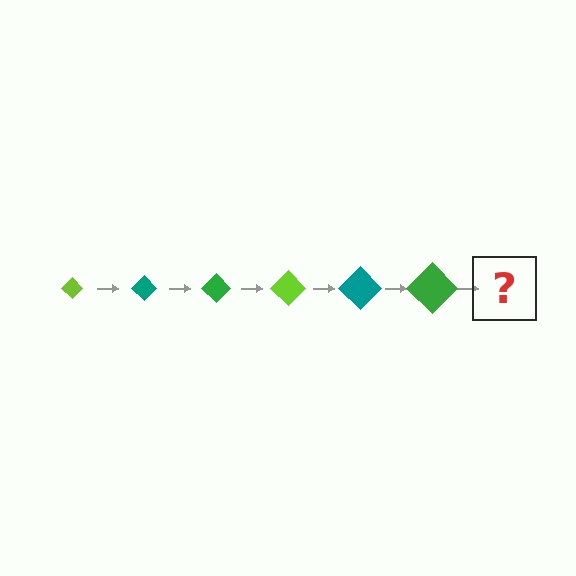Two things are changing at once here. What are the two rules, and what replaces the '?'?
The two rules are that the diamond grows larger each step and the color cycles through lime, teal, and green. The '?' should be a lime diamond, larger than the previous one.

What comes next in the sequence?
The next element should be a lime diamond, larger than the previous one.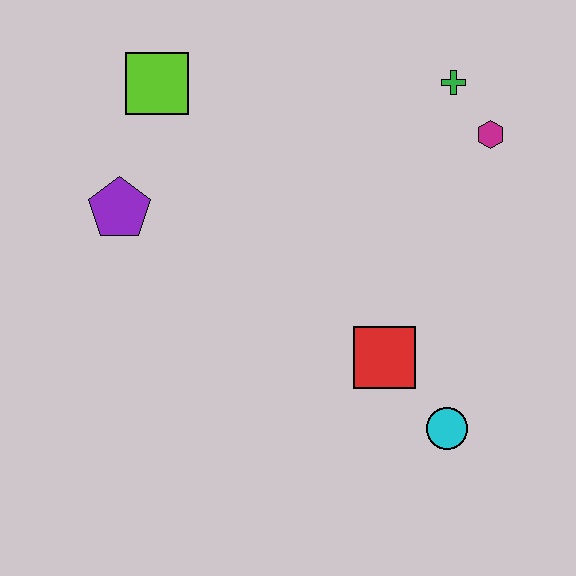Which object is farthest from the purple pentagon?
The cyan circle is farthest from the purple pentagon.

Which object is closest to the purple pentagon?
The lime square is closest to the purple pentagon.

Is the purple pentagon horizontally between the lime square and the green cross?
No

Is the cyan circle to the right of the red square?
Yes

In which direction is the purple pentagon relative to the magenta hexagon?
The purple pentagon is to the left of the magenta hexagon.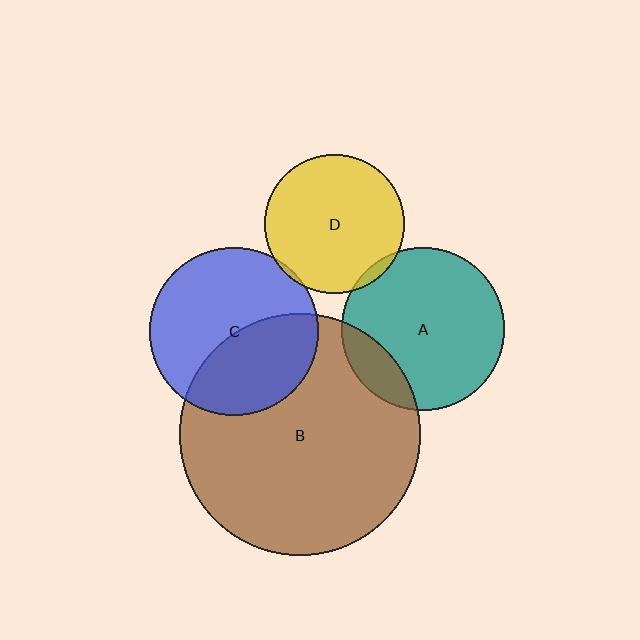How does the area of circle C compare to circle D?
Approximately 1.5 times.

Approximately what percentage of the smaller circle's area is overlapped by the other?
Approximately 15%.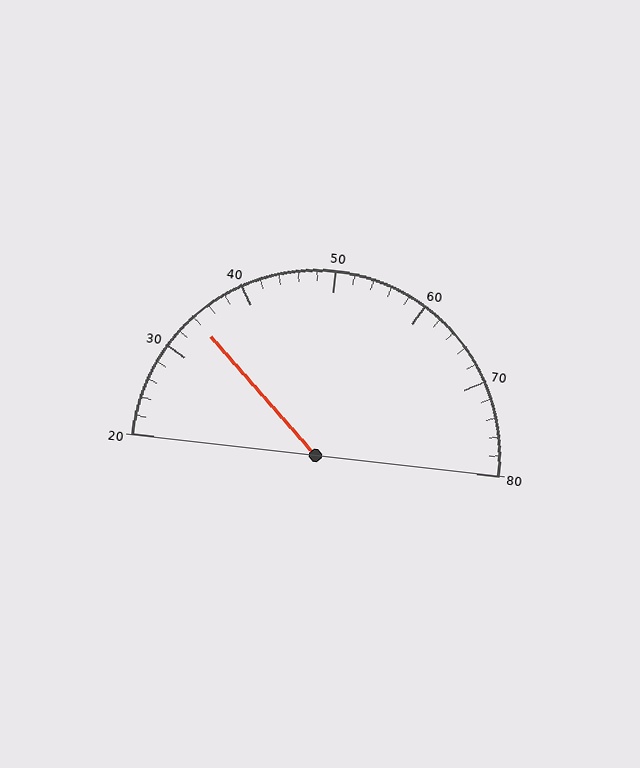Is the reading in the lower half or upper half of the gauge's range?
The reading is in the lower half of the range (20 to 80).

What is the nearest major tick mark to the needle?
The nearest major tick mark is 30.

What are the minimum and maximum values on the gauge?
The gauge ranges from 20 to 80.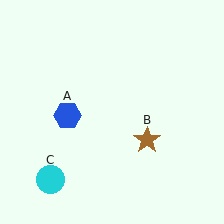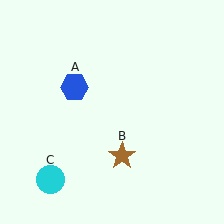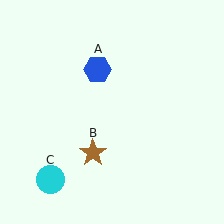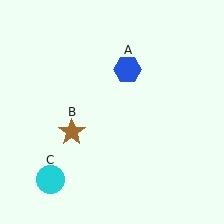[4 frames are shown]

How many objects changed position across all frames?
2 objects changed position: blue hexagon (object A), brown star (object B).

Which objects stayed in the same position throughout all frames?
Cyan circle (object C) remained stationary.